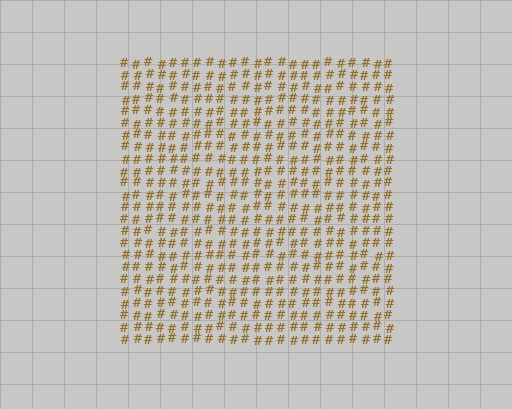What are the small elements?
The small elements are hash symbols.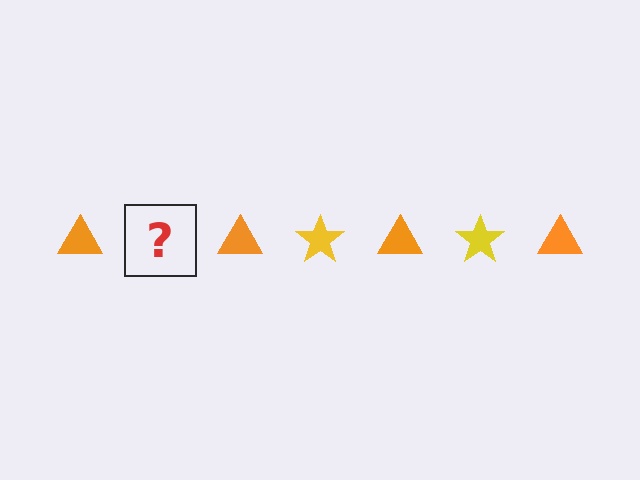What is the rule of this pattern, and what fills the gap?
The rule is that the pattern alternates between orange triangle and yellow star. The gap should be filled with a yellow star.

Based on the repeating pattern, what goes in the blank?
The blank should be a yellow star.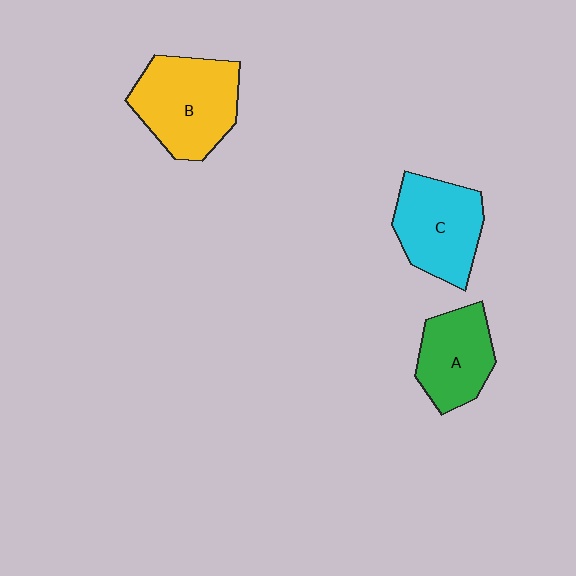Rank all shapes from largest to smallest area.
From largest to smallest: B (yellow), C (cyan), A (green).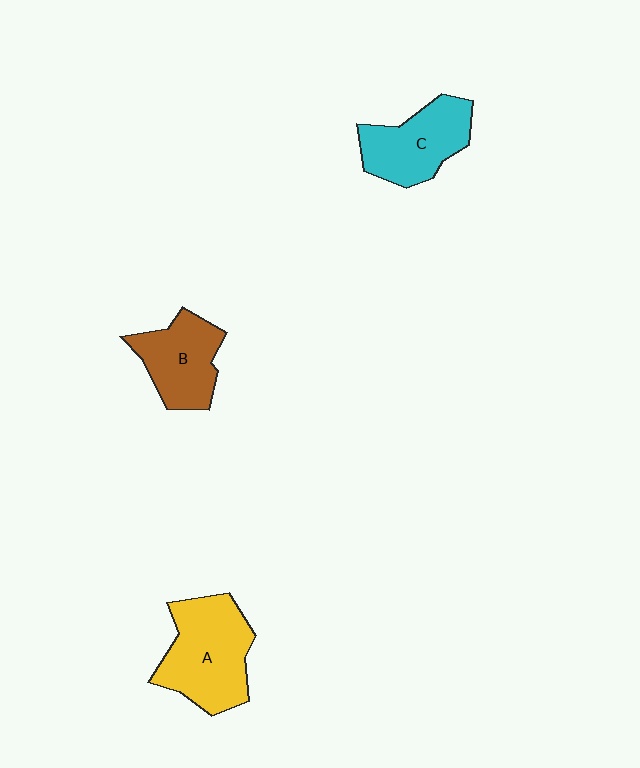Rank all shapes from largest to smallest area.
From largest to smallest: A (yellow), C (cyan), B (brown).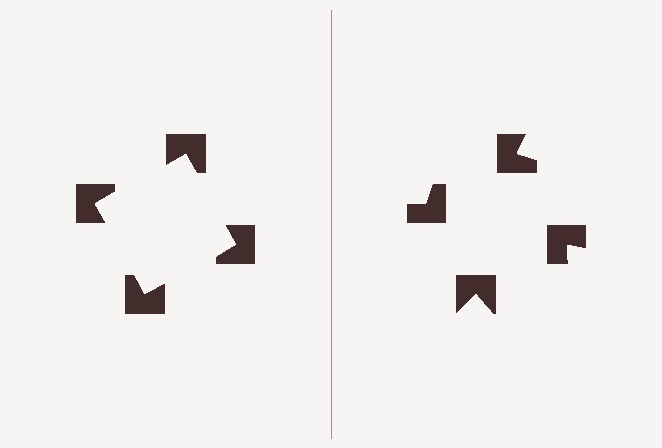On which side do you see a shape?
An illusory square appears on the left side. On the right side the wedge cuts are rotated, so no coherent shape forms.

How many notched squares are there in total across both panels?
8 — 4 on each side.